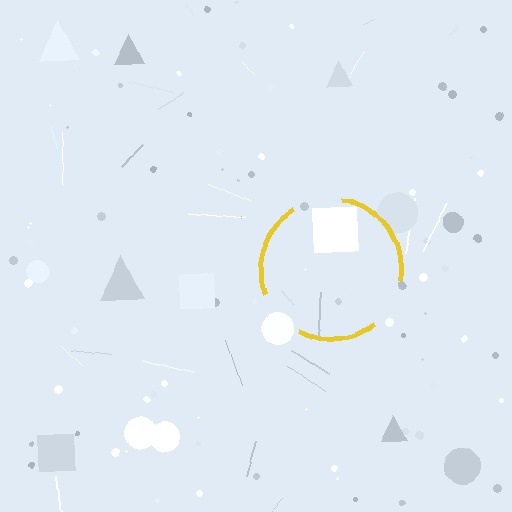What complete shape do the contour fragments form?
The contour fragments form a circle.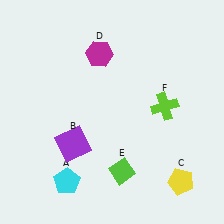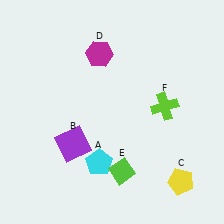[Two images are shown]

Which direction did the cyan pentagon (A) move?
The cyan pentagon (A) moved right.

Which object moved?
The cyan pentagon (A) moved right.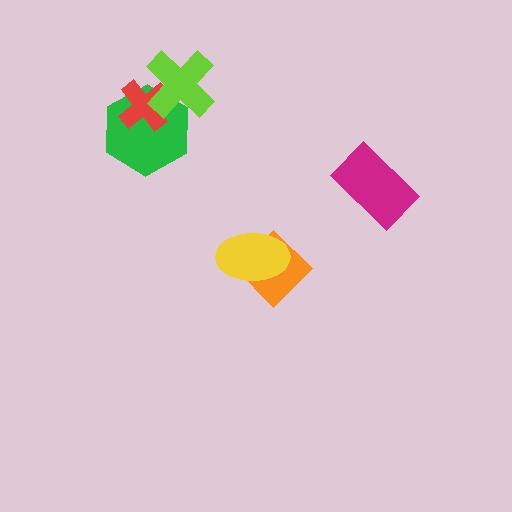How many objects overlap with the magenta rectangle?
0 objects overlap with the magenta rectangle.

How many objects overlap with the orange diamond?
1 object overlaps with the orange diamond.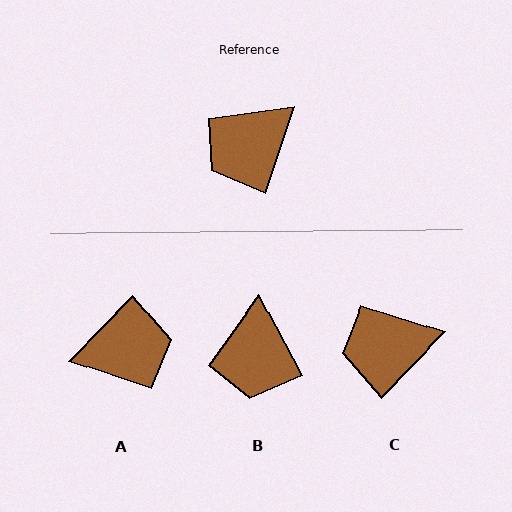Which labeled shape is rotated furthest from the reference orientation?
A, about 154 degrees away.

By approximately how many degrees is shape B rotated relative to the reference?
Approximately 47 degrees counter-clockwise.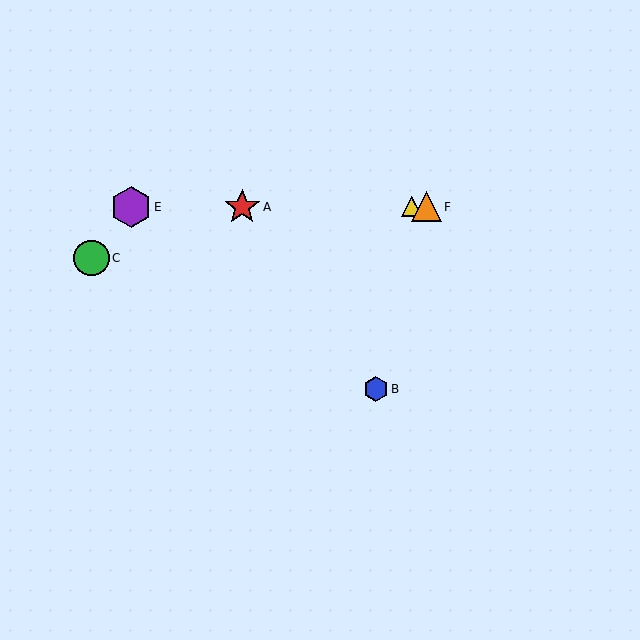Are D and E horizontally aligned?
Yes, both are at y≈207.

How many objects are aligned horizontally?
4 objects (A, D, E, F) are aligned horizontally.